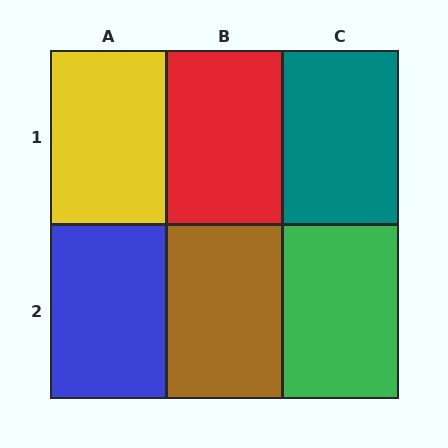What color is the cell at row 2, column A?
Blue.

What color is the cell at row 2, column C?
Green.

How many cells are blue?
1 cell is blue.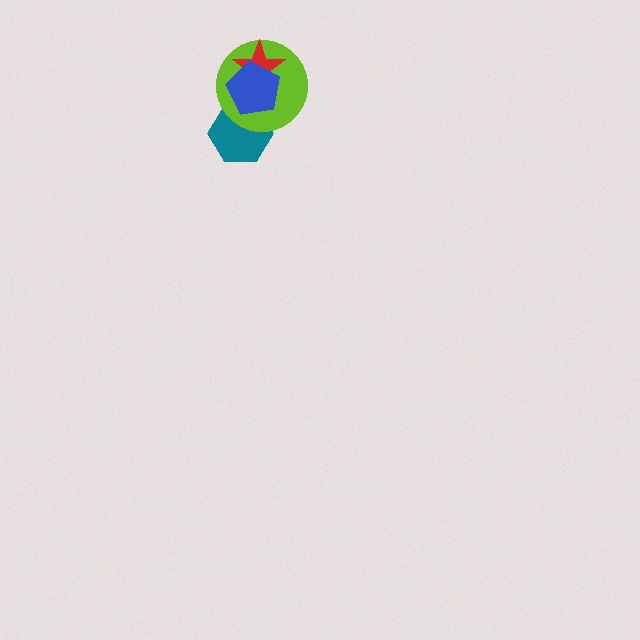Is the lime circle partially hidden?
Yes, it is partially covered by another shape.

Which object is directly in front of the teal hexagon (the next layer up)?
The lime circle is directly in front of the teal hexagon.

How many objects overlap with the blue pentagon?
3 objects overlap with the blue pentagon.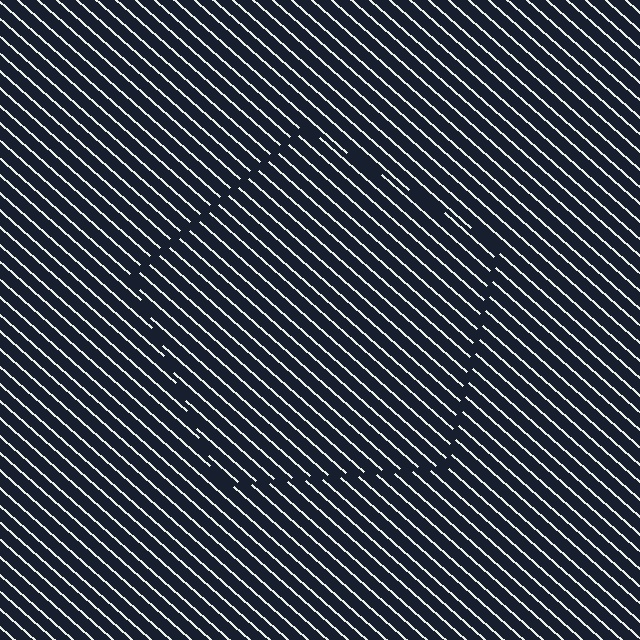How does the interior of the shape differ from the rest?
The interior of the shape contains the same grating, shifted by half a period — the contour is defined by the phase discontinuity where line-ends from the inner and outer gratings abut.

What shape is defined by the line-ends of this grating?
An illusory pentagon. The interior of the shape contains the same grating, shifted by half a period — the contour is defined by the phase discontinuity where line-ends from the inner and outer gratings abut.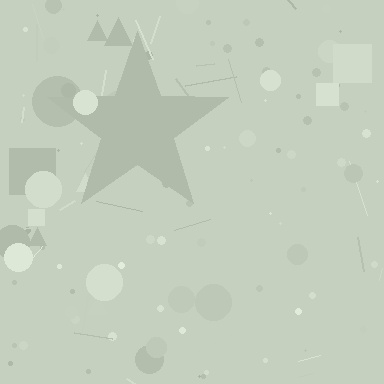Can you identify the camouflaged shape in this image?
The camouflaged shape is a star.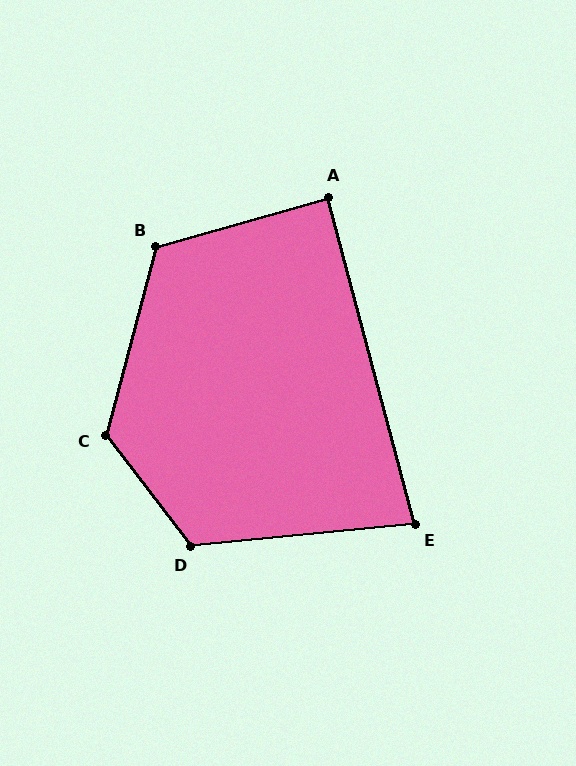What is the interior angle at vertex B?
Approximately 121 degrees (obtuse).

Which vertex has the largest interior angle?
C, at approximately 127 degrees.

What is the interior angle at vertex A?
Approximately 89 degrees (approximately right).